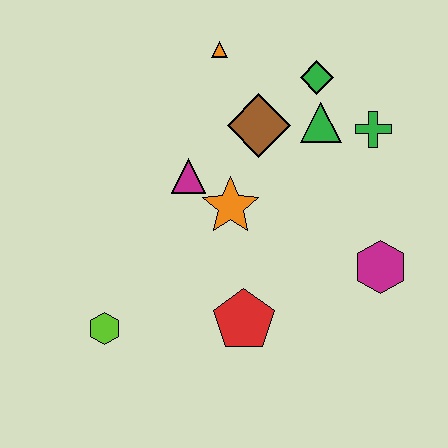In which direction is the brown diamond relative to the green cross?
The brown diamond is to the left of the green cross.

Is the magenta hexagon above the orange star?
No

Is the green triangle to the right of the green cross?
No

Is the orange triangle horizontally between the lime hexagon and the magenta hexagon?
Yes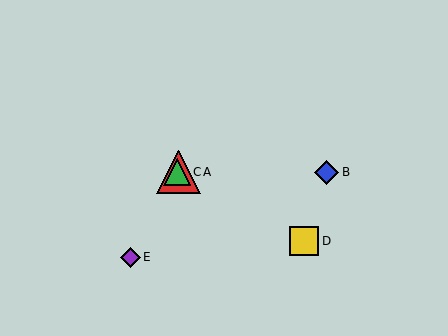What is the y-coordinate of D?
Object D is at y≈241.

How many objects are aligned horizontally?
3 objects (A, B, C) are aligned horizontally.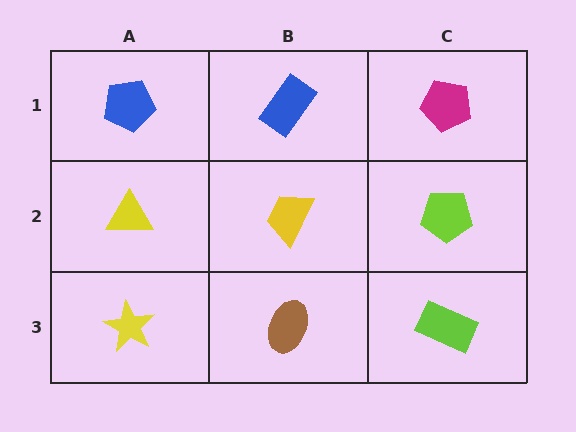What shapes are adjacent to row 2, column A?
A blue pentagon (row 1, column A), a yellow star (row 3, column A), a yellow trapezoid (row 2, column B).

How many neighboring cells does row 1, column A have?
2.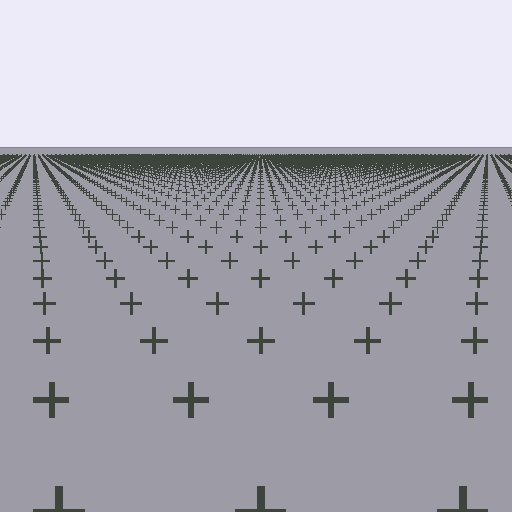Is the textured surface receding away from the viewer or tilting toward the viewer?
The surface is receding away from the viewer. Texture elements get smaller and denser toward the top.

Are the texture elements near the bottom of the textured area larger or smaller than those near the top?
Larger. Near the bottom, elements are closer to the viewer and appear at a bigger on-screen size.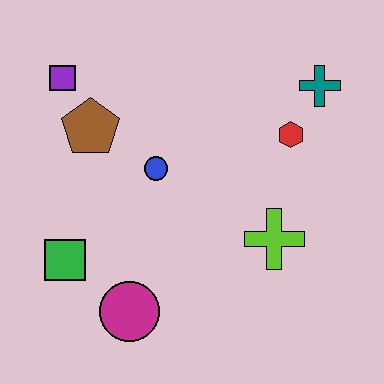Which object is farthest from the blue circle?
The teal cross is farthest from the blue circle.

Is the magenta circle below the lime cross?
Yes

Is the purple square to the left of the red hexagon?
Yes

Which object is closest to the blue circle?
The brown pentagon is closest to the blue circle.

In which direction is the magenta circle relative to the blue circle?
The magenta circle is below the blue circle.